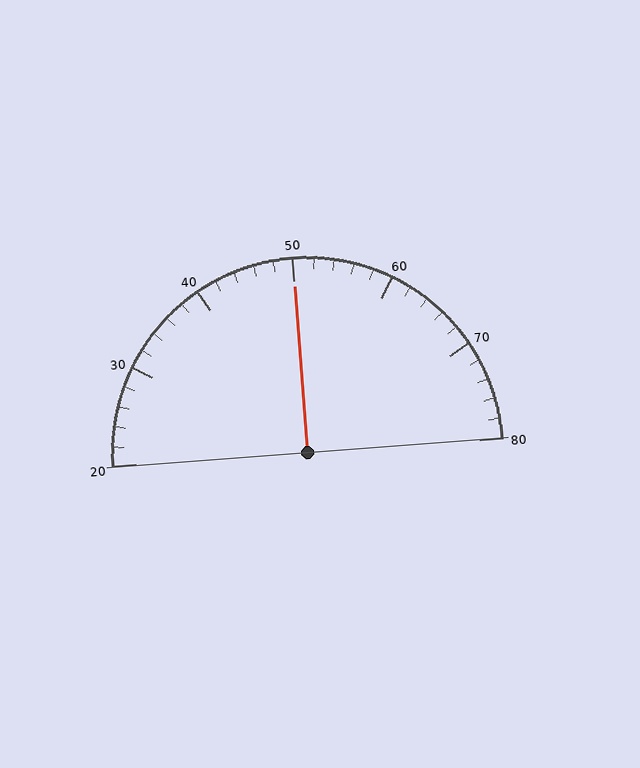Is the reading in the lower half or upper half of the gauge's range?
The reading is in the upper half of the range (20 to 80).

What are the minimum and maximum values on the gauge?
The gauge ranges from 20 to 80.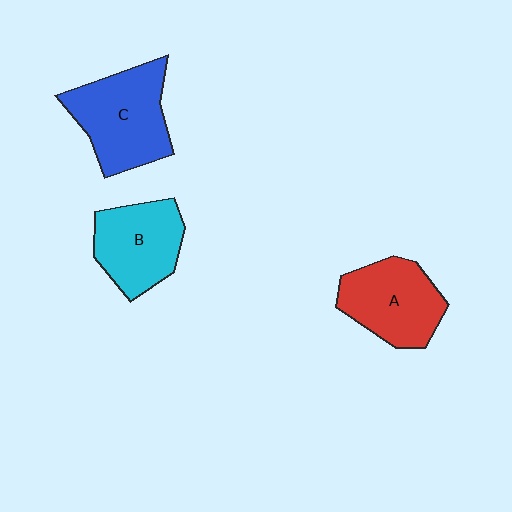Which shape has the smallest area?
Shape B (cyan).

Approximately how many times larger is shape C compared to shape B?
Approximately 1.2 times.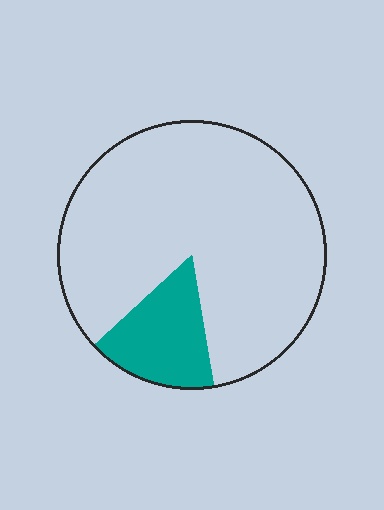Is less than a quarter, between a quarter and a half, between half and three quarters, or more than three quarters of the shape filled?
Less than a quarter.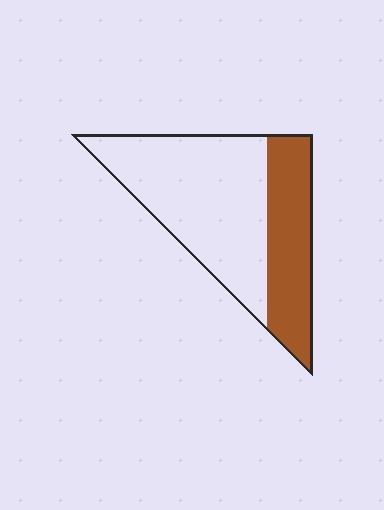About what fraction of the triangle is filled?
About one third (1/3).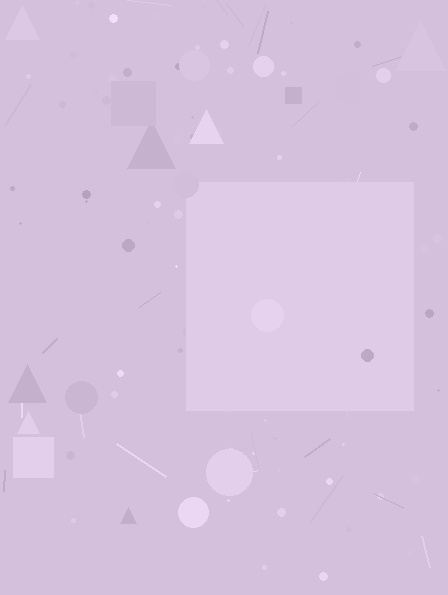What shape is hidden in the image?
A square is hidden in the image.